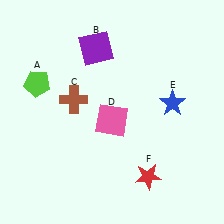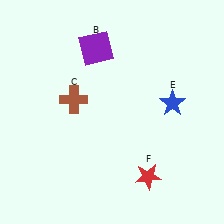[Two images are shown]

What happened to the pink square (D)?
The pink square (D) was removed in Image 2. It was in the bottom-left area of Image 1.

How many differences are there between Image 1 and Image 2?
There are 2 differences between the two images.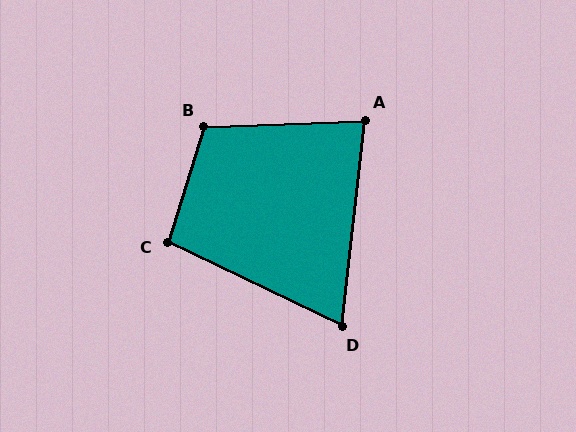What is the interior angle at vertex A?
Approximately 81 degrees (acute).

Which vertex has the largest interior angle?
B, at approximately 109 degrees.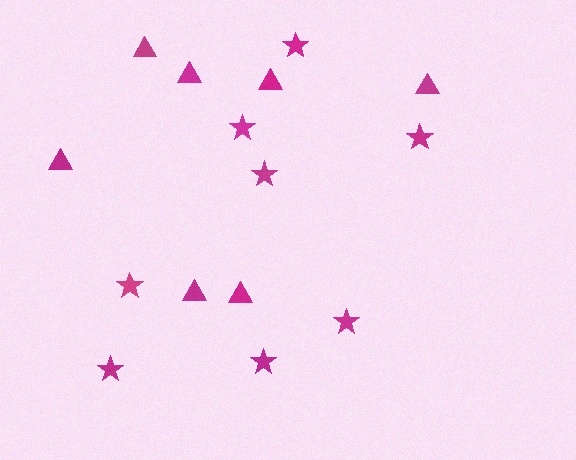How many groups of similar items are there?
There are 2 groups: one group of triangles (7) and one group of stars (8).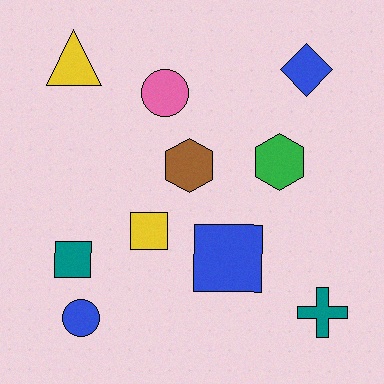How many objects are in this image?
There are 10 objects.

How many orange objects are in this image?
There are no orange objects.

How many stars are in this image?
There are no stars.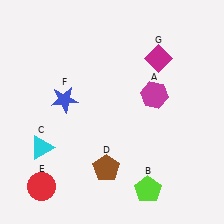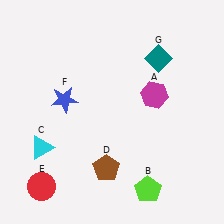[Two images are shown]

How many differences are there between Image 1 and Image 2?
There is 1 difference between the two images.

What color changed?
The diamond (G) changed from magenta in Image 1 to teal in Image 2.